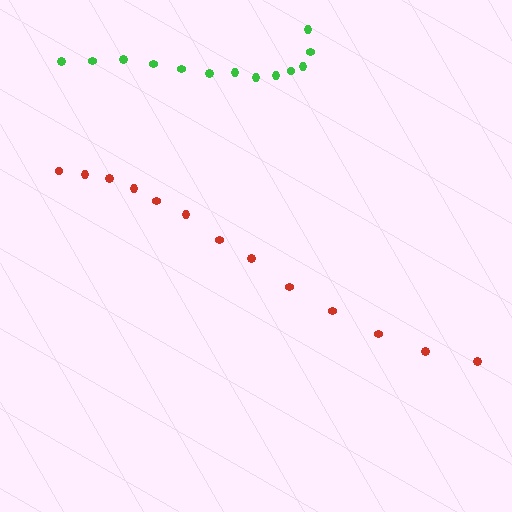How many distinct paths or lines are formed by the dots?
There are 2 distinct paths.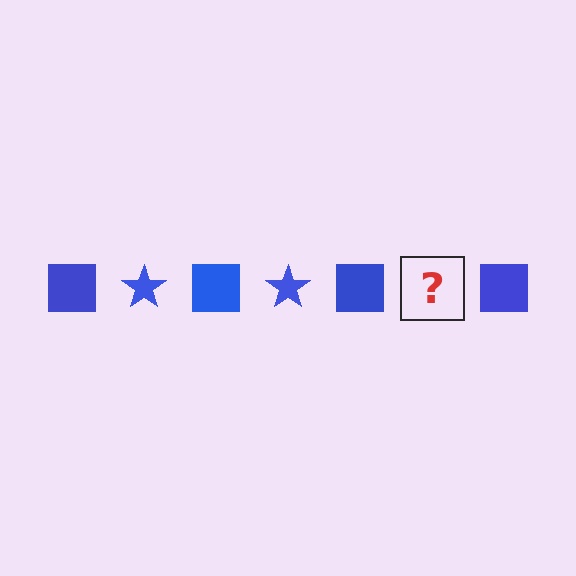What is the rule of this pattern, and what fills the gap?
The rule is that the pattern cycles through square, star shapes in blue. The gap should be filled with a blue star.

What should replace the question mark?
The question mark should be replaced with a blue star.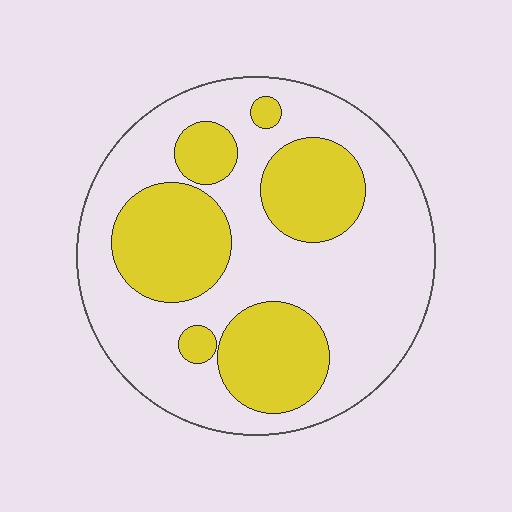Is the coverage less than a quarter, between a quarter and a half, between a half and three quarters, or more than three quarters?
Between a quarter and a half.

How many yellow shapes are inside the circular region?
6.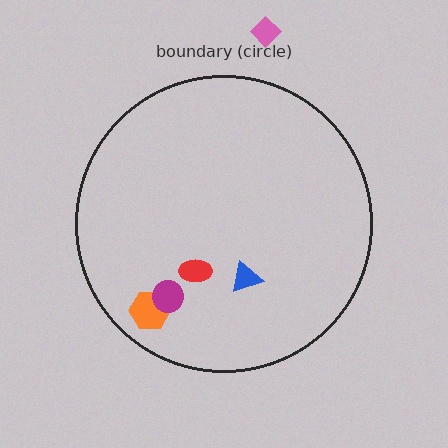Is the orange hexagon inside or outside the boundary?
Inside.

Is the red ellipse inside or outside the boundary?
Inside.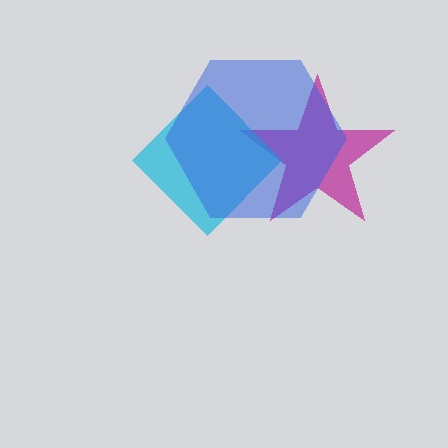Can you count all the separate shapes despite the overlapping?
Yes, there are 3 separate shapes.